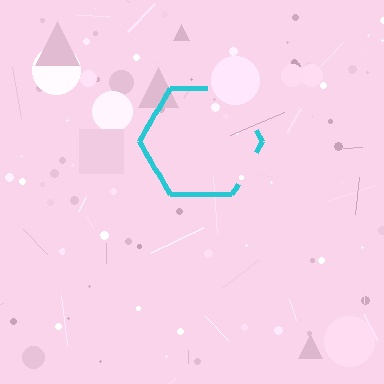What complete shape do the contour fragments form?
The contour fragments form a hexagon.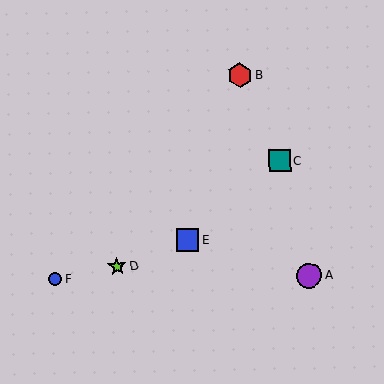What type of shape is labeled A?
Shape A is a purple circle.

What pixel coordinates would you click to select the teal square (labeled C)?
Click at (280, 161) to select the teal square C.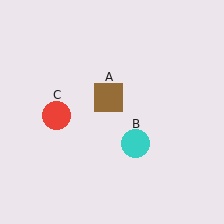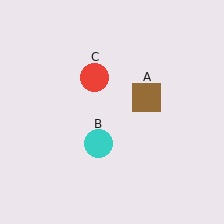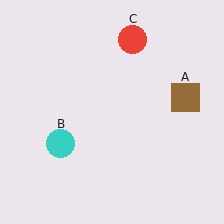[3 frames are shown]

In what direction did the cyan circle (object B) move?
The cyan circle (object B) moved left.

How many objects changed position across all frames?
3 objects changed position: brown square (object A), cyan circle (object B), red circle (object C).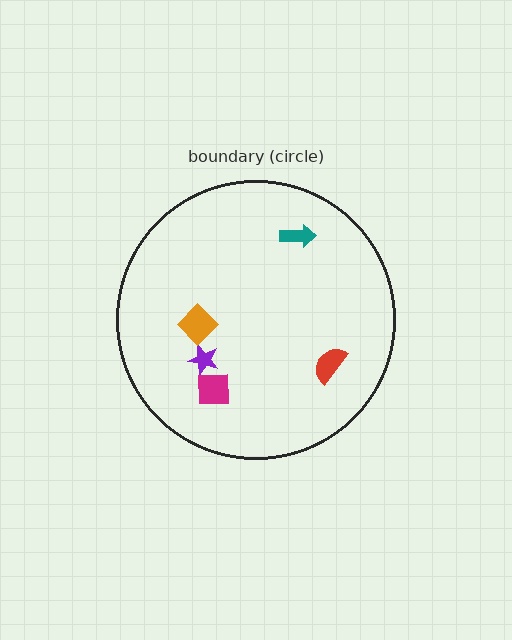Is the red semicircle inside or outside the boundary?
Inside.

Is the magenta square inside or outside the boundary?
Inside.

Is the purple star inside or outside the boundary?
Inside.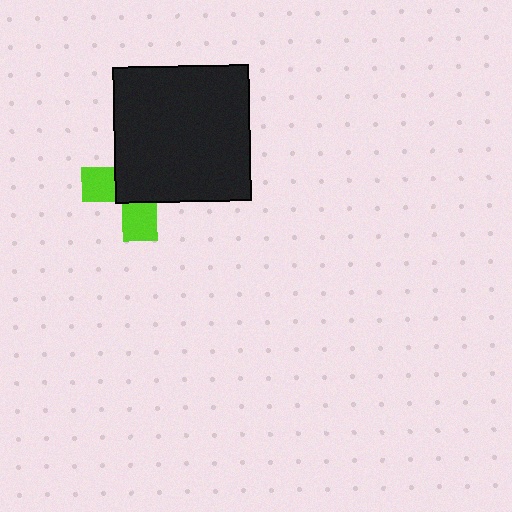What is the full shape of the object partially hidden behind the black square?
The partially hidden object is a lime cross.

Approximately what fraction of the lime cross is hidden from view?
Roughly 64% of the lime cross is hidden behind the black square.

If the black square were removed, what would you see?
You would see the complete lime cross.